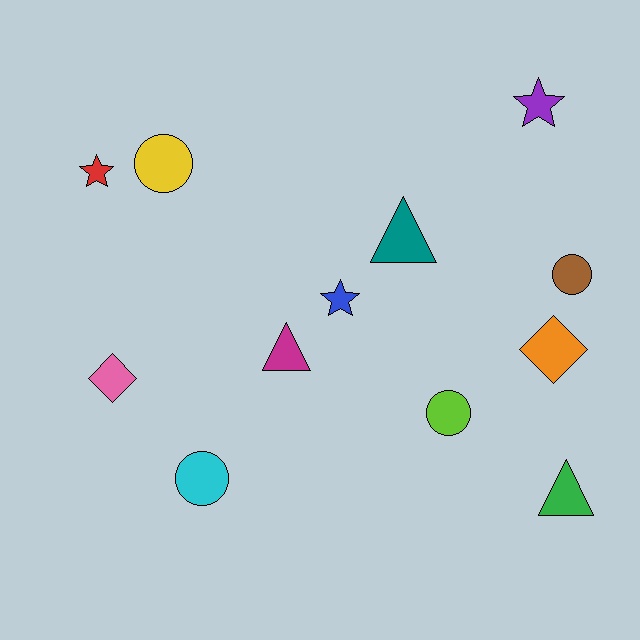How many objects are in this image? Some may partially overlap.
There are 12 objects.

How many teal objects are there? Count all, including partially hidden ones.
There is 1 teal object.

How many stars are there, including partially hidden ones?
There are 3 stars.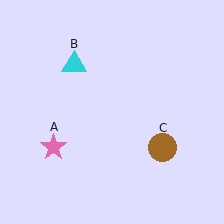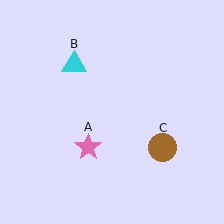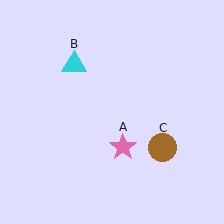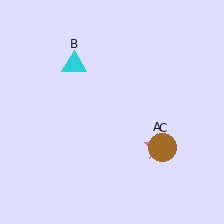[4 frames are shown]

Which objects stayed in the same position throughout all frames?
Cyan triangle (object B) and brown circle (object C) remained stationary.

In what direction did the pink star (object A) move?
The pink star (object A) moved right.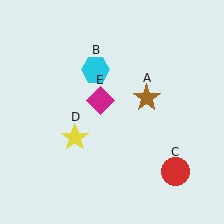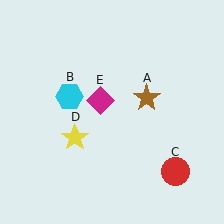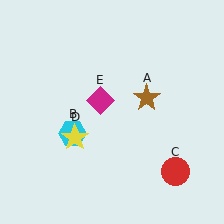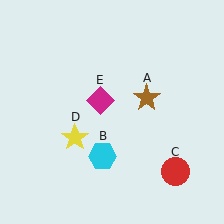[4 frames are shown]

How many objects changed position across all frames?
1 object changed position: cyan hexagon (object B).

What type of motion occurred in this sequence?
The cyan hexagon (object B) rotated counterclockwise around the center of the scene.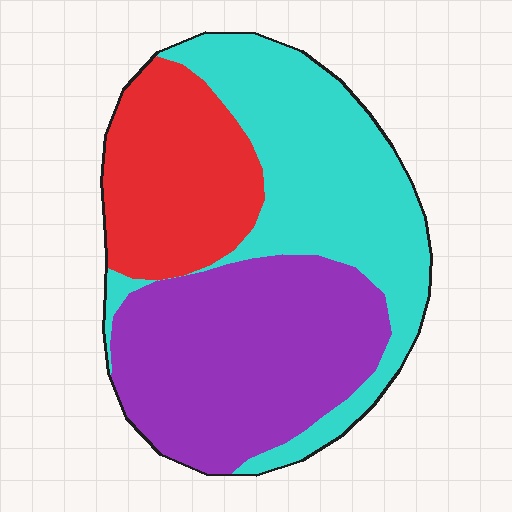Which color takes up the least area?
Red, at roughly 25%.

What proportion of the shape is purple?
Purple covers 39% of the shape.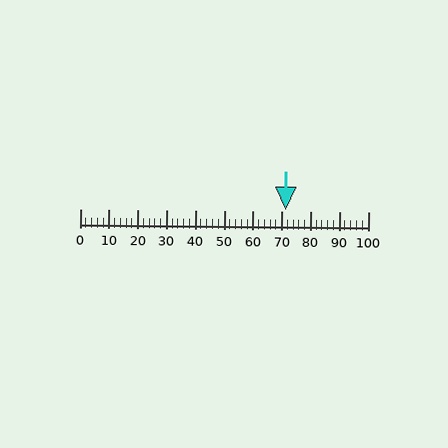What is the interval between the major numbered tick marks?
The major tick marks are spaced 10 units apart.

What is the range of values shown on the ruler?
The ruler shows values from 0 to 100.